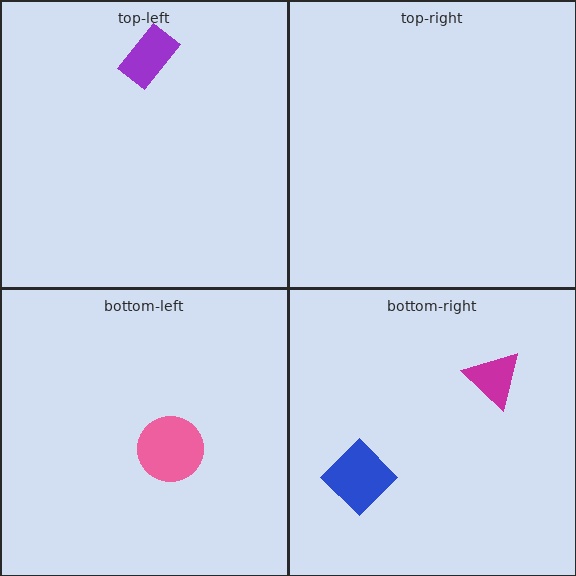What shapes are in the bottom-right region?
The magenta triangle, the blue diamond.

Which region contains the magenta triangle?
The bottom-right region.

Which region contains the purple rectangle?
The top-left region.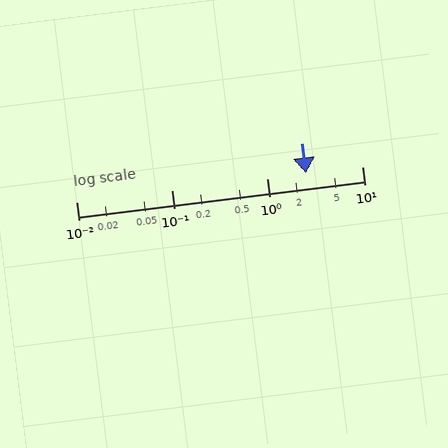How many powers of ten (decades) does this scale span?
The scale spans 3 decades, from 0.01 to 10.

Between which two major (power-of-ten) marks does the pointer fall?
The pointer is between 1 and 10.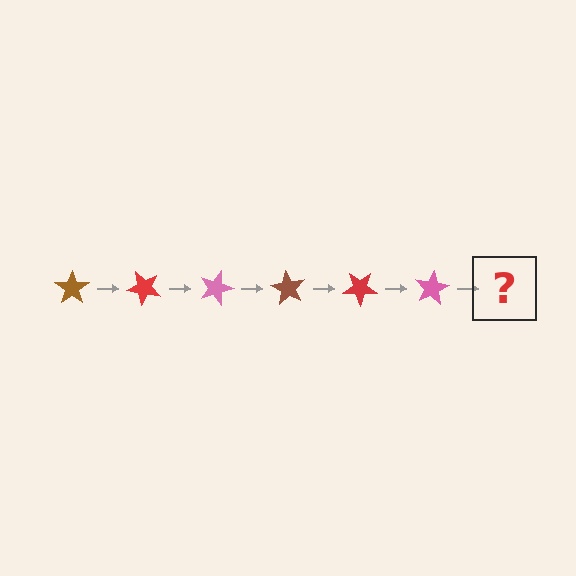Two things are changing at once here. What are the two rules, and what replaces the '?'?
The two rules are that it rotates 45 degrees each step and the color cycles through brown, red, and pink. The '?' should be a brown star, rotated 270 degrees from the start.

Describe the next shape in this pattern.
It should be a brown star, rotated 270 degrees from the start.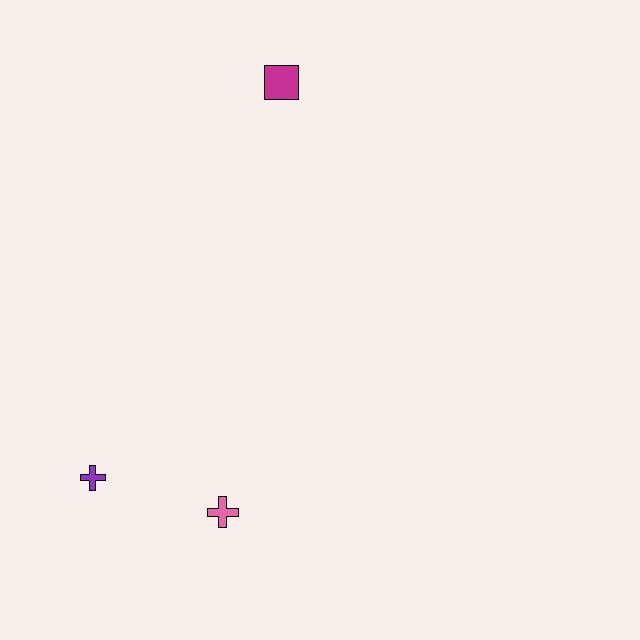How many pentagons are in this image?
There are no pentagons.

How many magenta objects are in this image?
There is 1 magenta object.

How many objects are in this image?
There are 3 objects.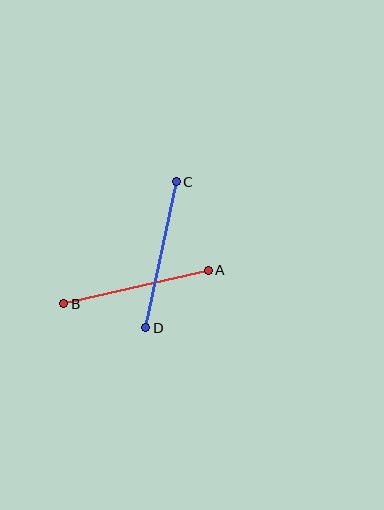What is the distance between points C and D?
The distance is approximately 149 pixels.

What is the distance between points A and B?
The distance is approximately 149 pixels.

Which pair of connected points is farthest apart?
Points C and D are farthest apart.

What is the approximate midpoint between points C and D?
The midpoint is at approximately (161, 255) pixels.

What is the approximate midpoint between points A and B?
The midpoint is at approximately (136, 287) pixels.